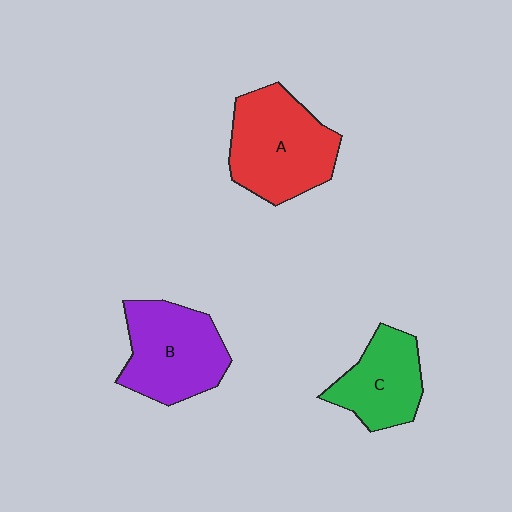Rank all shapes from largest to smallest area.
From largest to smallest: A (red), B (purple), C (green).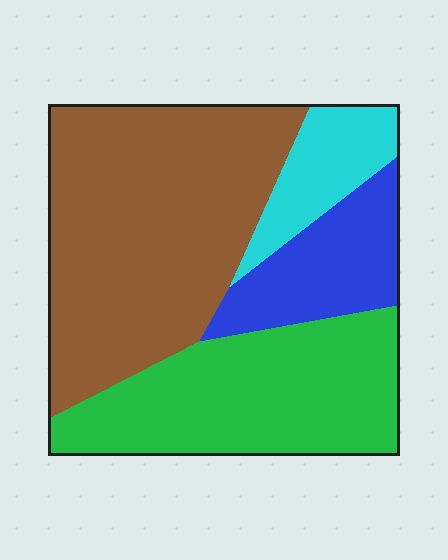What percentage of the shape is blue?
Blue covers roughly 15% of the shape.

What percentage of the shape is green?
Green covers about 30% of the shape.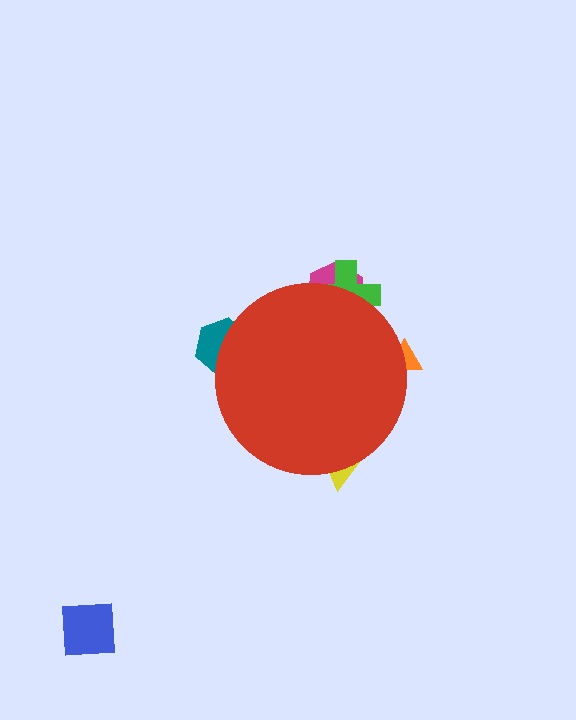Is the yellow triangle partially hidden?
Yes, the yellow triangle is partially hidden behind the red circle.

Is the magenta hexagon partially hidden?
Yes, the magenta hexagon is partially hidden behind the red circle.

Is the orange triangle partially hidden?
Yes, the orange triangle is partially hidden behind the red circle.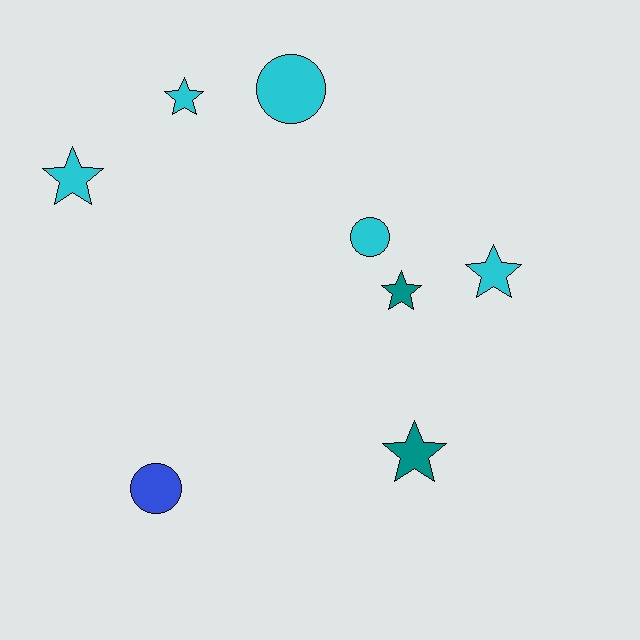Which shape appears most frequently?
Star, with 5 objects.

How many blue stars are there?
There are no blue stars.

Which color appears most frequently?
Cyan, with 5 objects.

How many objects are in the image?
There are 8 objects.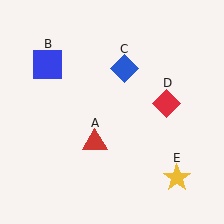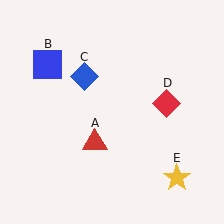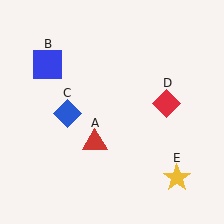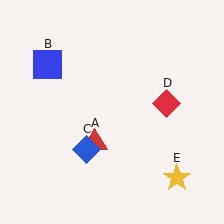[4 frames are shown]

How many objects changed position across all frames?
1 object changed position: blue diamond (object C).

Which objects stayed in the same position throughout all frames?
Red triangle (object A) and blue square (object B) and red diamond (object D) and yellow star (object E) remained stationary.